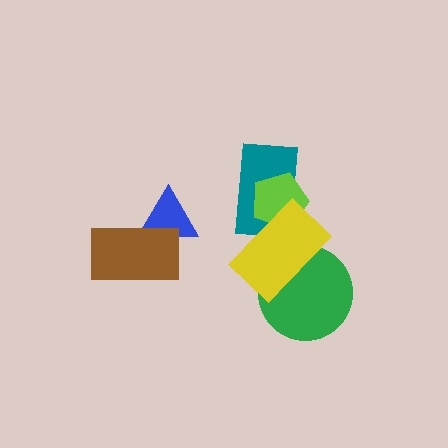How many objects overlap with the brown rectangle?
1 object overlaps with the brown rectangle.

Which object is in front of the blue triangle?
The brown rectangle is in front of the blue triangle.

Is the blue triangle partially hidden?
Yes, it is partially covered by another shape.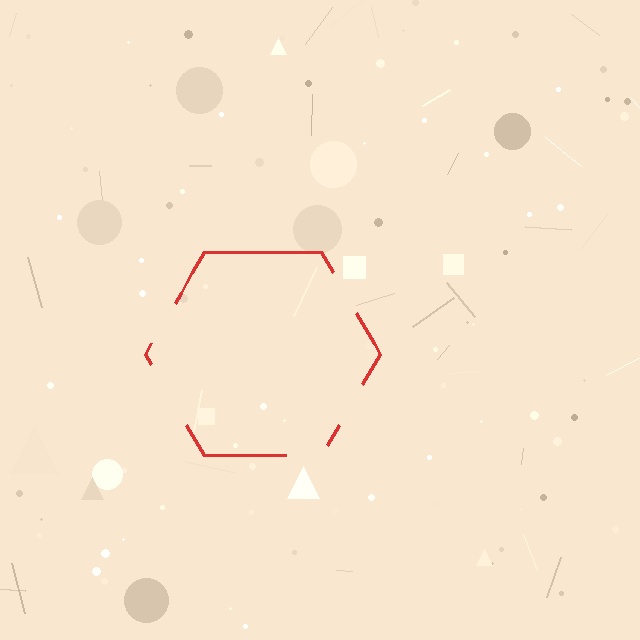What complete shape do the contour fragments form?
The contour fragments form a hexagon.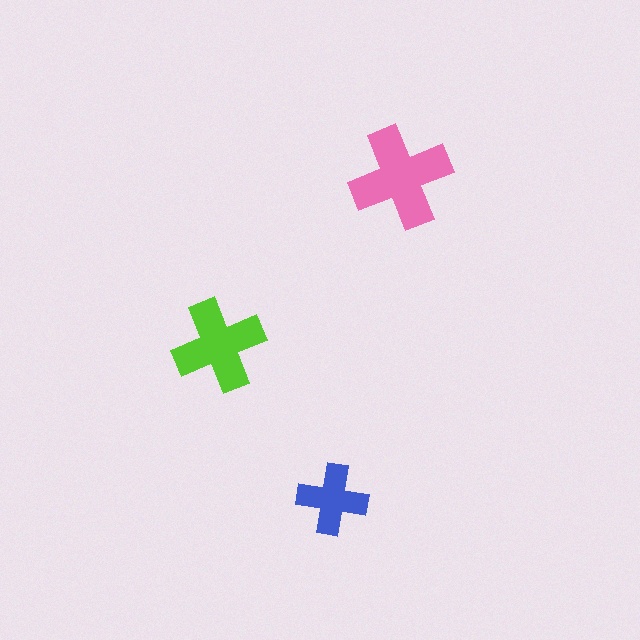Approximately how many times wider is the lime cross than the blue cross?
About 1.5 times wider.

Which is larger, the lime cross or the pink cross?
The pink one.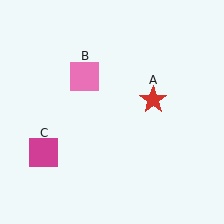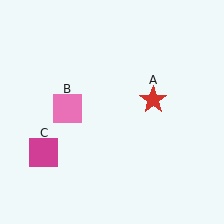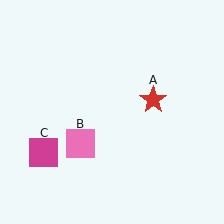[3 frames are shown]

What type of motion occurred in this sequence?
The pink square (object B) rotated counterclockwise around the center of the scene.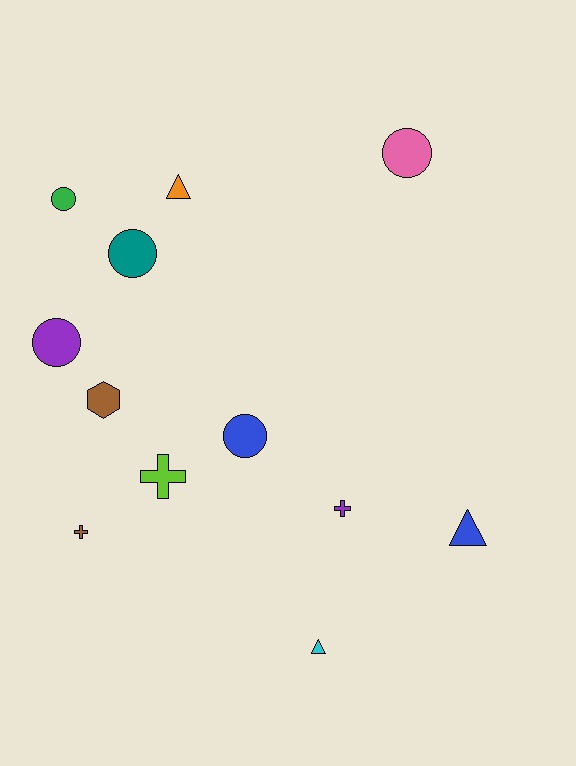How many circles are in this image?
There are 5 circles.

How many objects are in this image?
There are 12 objects.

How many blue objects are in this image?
There are 2 blue objects.